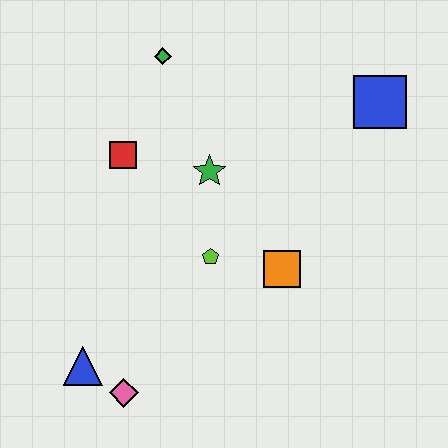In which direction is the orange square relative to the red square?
The orange square is to the right of the red square.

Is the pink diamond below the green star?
Yes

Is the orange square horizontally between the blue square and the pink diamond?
Yes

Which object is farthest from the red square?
The blue square is farthest from the red square.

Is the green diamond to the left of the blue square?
Yes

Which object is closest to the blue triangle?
The pink diamond is closest to the blue triangle.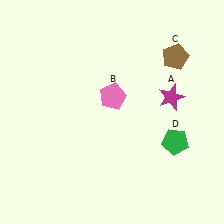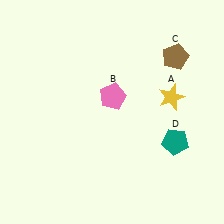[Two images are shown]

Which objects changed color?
A changed from magenta to yellow. D changed from green to teal.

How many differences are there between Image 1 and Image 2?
There are 2 differences between the two images.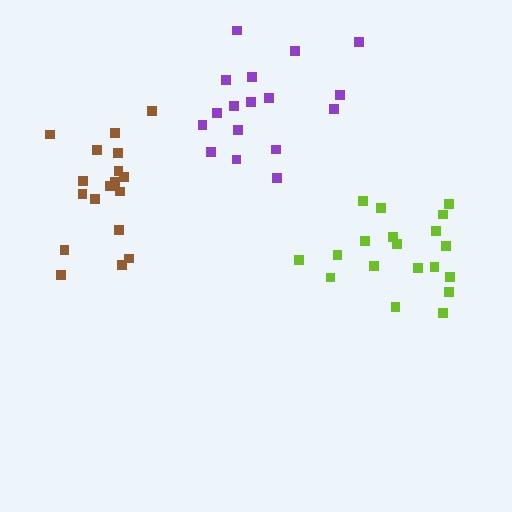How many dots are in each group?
Group 1: 18 dots, Group 2: 19 dots, Group 3: 17 dots (54 total).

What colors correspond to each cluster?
The clusters are colored: brown, lime, purple.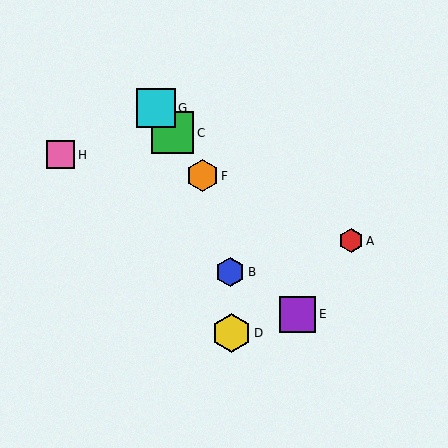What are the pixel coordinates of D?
Object D is at (231, 333).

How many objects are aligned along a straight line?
4 objects (C, E, F, G) are aligned along a straight line.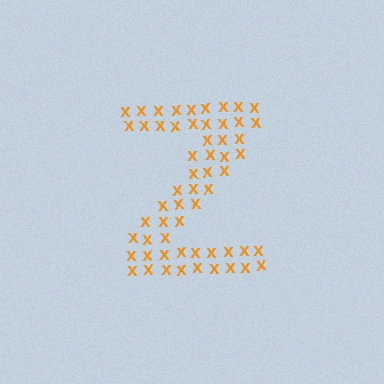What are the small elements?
The small elements are letter X's.